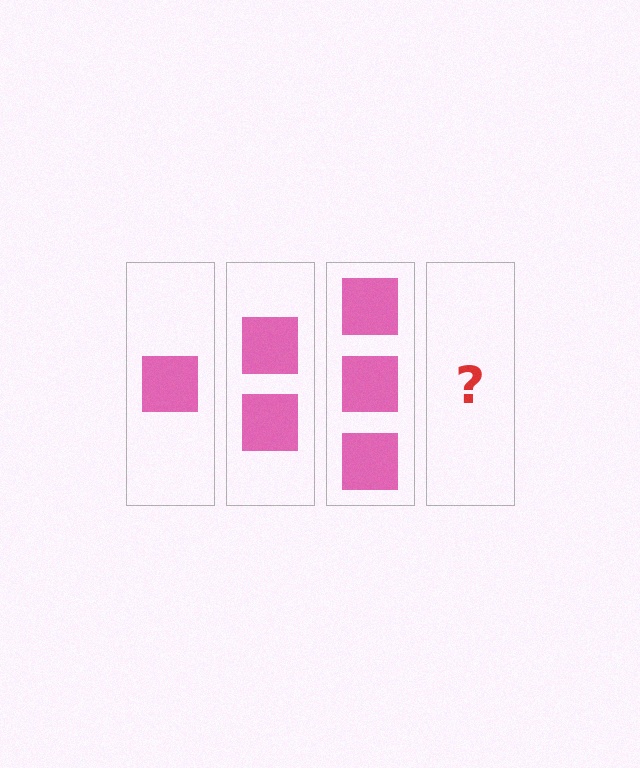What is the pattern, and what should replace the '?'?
The pattern is that each step adds one more square. The '?' should be 4 squares.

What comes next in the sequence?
The next element should be 4 squares.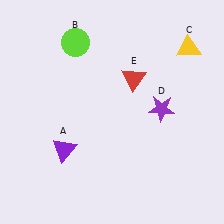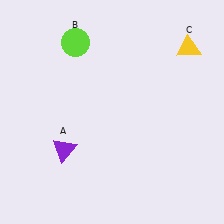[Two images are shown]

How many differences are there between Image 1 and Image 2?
There are 2 differences between the two images.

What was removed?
The purple star (D), the red triangle (E) were removed in Image 2.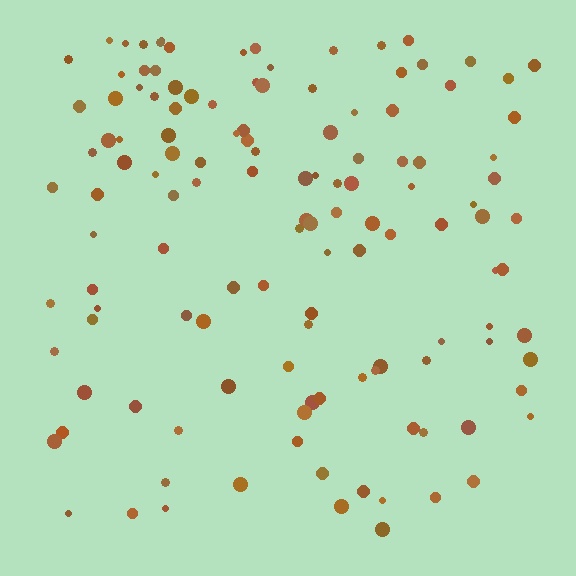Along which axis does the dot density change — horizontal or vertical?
Vertical.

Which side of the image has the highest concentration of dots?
The top.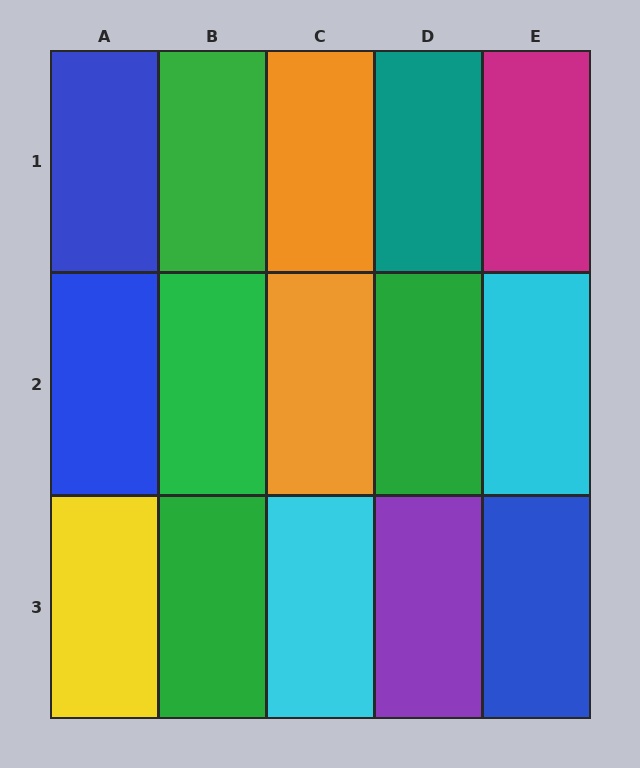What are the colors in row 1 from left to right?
Blue, green, orange, teal, magenta.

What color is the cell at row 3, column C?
Cyan.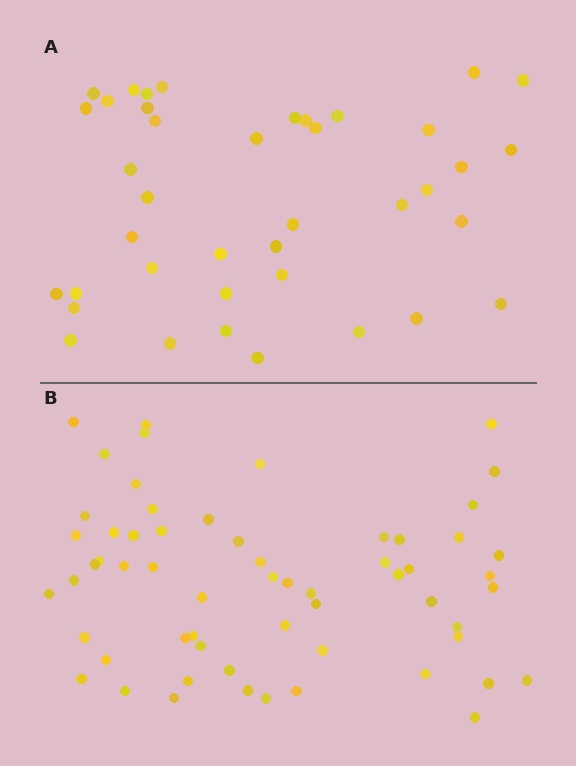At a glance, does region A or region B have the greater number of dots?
Region B (the bottom region) has more dots.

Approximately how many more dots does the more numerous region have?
Region B has approximately 20 more dots than region A.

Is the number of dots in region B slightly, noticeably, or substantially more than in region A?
Region B has substantially more. The ratio is roughly 1.5 to 1.